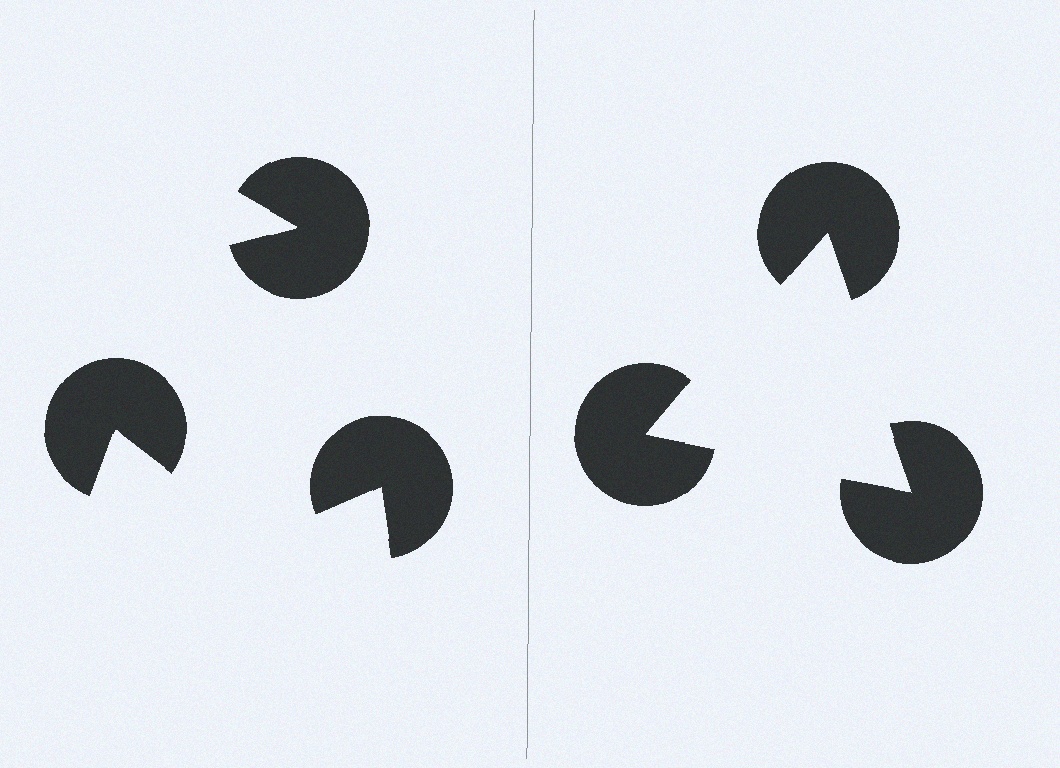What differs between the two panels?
The pac-man discs are positioned identically on both sides; only the wedge orientations differ. On the right they align to a triangle; on the left they are misaligned.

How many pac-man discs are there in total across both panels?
6 — 3 on each side.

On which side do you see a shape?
An illusory triangle appears on the right side. On the left side the wedge cuts are rotated, so no coherent shape forms.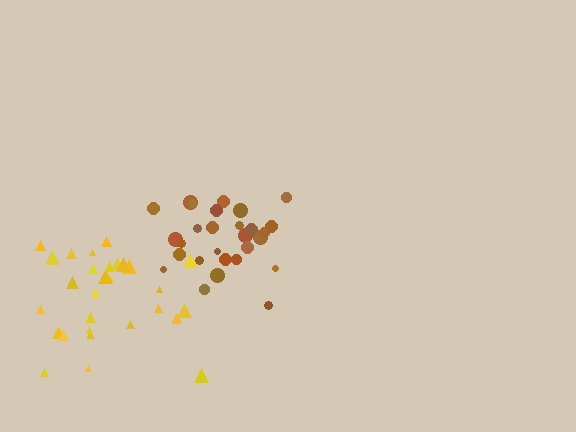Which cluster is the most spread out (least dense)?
Yellow.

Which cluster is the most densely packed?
Brown.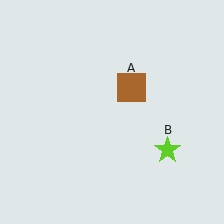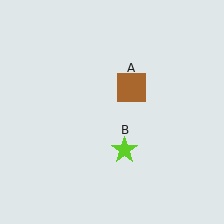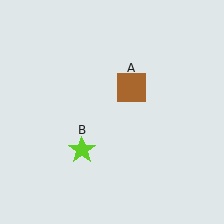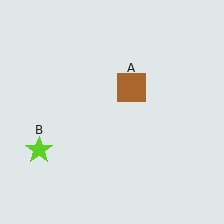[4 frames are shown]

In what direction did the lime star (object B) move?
The lime star (object B) moved left.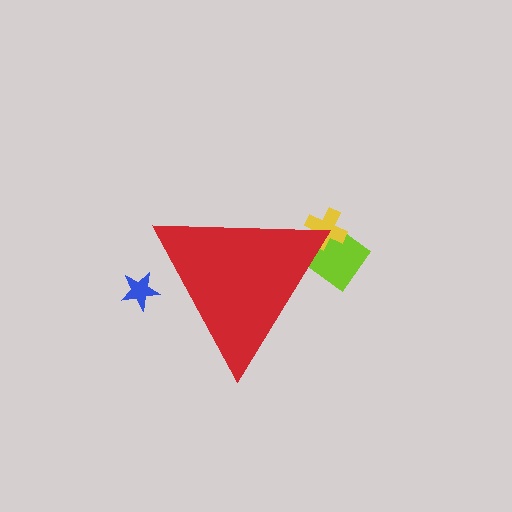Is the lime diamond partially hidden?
Yes, the lime diamond is partially hidden behind the red triangle.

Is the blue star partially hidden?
Yes, the blue star is partially hidden behind the red triangle.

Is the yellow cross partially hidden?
Yes, the yellow cross is partially hidden behind the red triangle.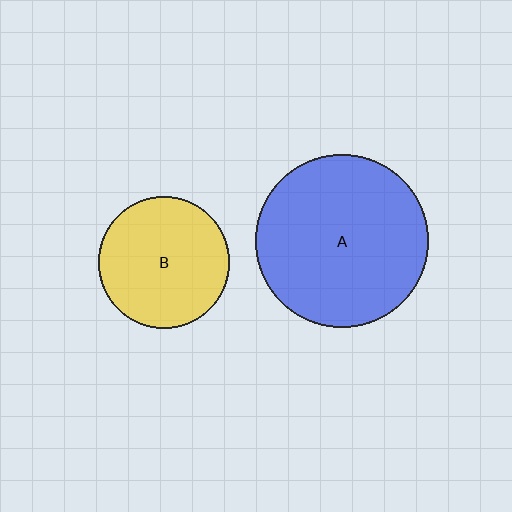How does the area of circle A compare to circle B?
Approximately 1.7 times.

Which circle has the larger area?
Circle A (blue).